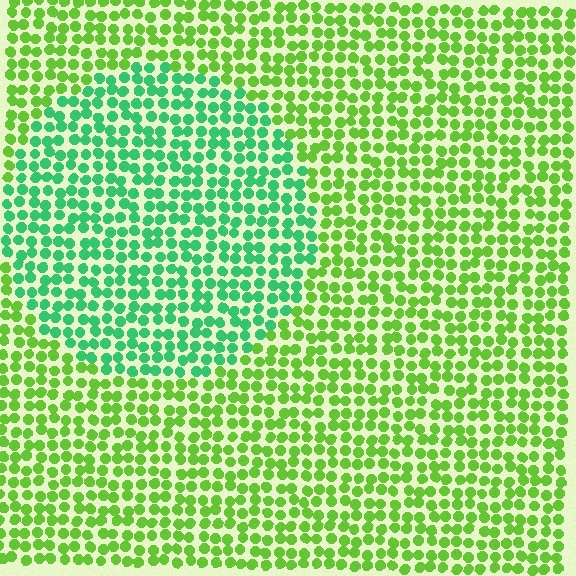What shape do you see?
I see a circle.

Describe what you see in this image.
The image is filled with small lime elements in a uniform arrangement. A circle-shaped region is visible where the elements are tinted to a slightly different hue, forming a subtle color boundary.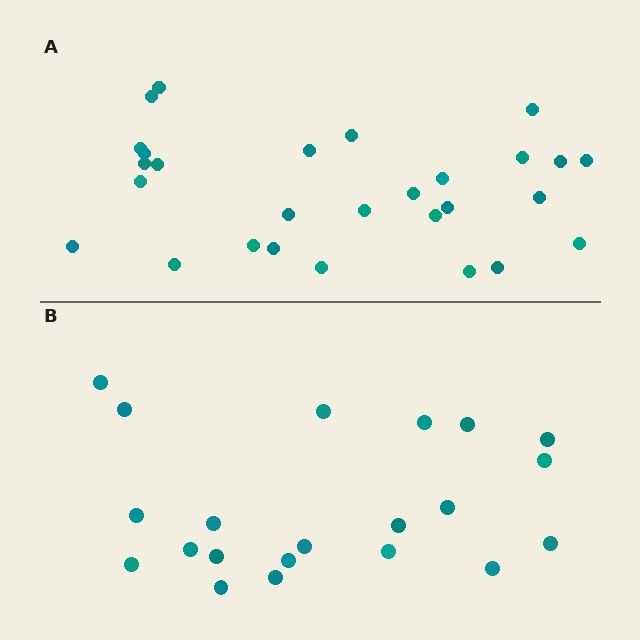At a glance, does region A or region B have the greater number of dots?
Region A (the top region) has more dots.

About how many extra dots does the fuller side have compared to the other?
Region A has roughly 8 or so more dots than region B.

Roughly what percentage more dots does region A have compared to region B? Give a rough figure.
About 35% more.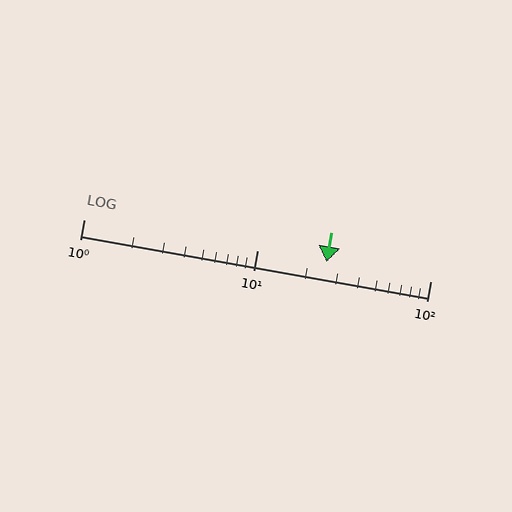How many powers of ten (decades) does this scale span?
The scale spans 2 decades, from 1 to 100.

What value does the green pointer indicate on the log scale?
The pointer indicates approximately 25.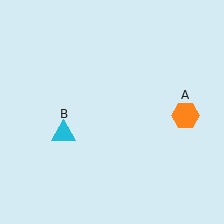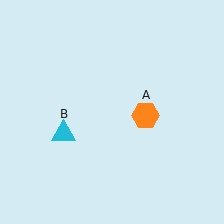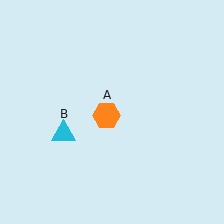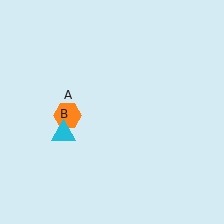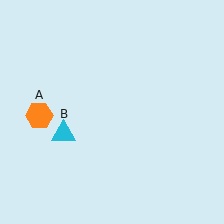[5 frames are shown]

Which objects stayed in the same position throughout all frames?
Cyan triangle (object B) remained stationary.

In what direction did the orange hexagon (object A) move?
The orange hexagon (object A) moved left.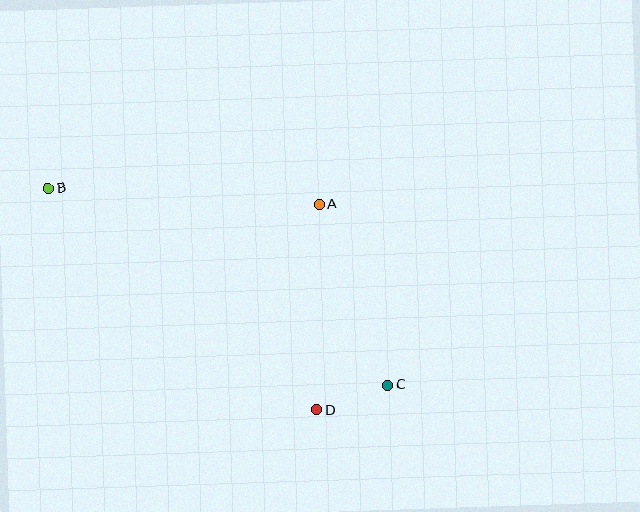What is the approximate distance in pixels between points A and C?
The distance between A and C is approximately 193 pixels.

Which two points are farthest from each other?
Points B and C are farthest from each other.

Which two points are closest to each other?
Points C and D are closest to each other.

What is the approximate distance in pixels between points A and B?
The distance between A and B is approximately 272 pixels.